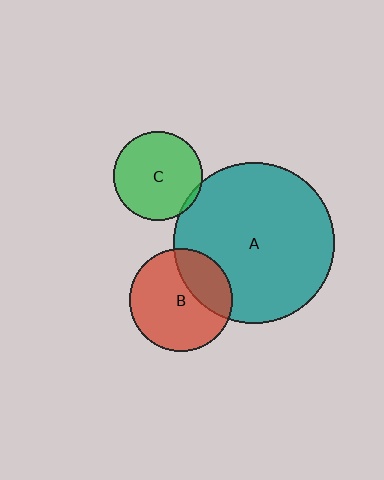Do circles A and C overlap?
Yes.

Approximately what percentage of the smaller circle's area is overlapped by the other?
Approximately 5%.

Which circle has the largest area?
Circle A (teal).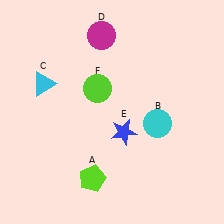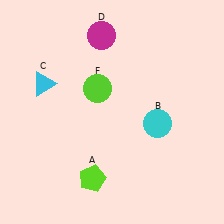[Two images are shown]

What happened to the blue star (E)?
The blue star (E) was removed in Image 2. It was in the bottom-right area of Image 1.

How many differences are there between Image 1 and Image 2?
There is 1 difference between the two images.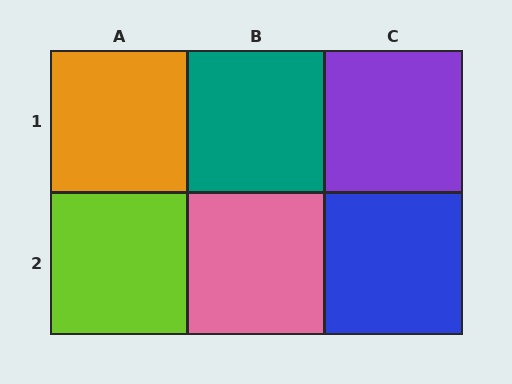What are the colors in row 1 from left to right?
Orange, teal, purple.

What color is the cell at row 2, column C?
Blue.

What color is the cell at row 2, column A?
Lime.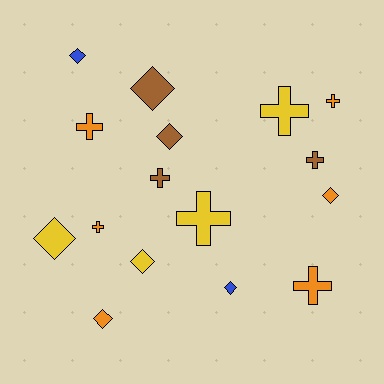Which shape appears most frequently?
Diamond, with 8 objects.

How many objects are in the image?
There are 16 objects.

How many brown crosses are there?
There are 2 brown crosses.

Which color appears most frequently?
Orange, with 6 objects.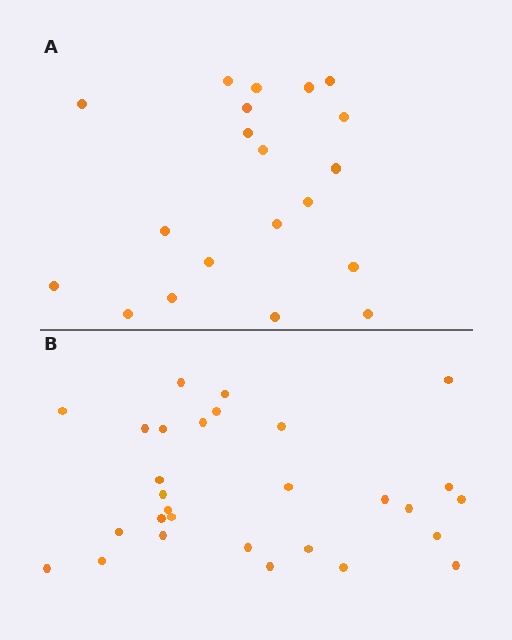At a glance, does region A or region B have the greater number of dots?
Region B (the bottom region) has more dots.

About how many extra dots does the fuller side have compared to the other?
Region B has roughly 8 or so more dots than region A.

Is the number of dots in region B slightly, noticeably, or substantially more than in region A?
Region B has substantially more. The ratio is roughly 1.4 to 1.